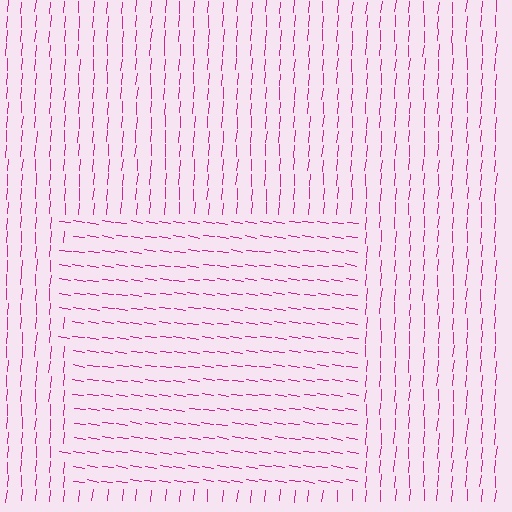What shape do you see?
I see a rectangle.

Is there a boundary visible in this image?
Yes, there is a texture boundary formed by a change in line orientation.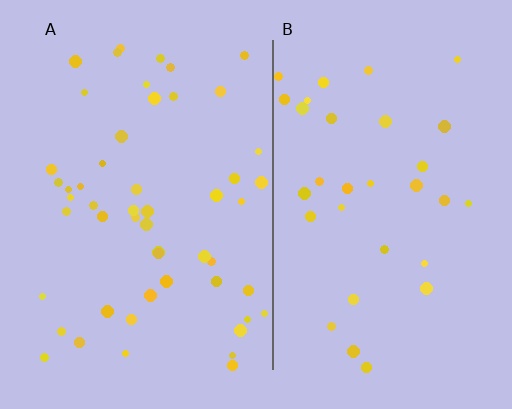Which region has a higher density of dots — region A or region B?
A (the left).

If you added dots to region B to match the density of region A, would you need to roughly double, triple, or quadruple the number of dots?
Approximately double.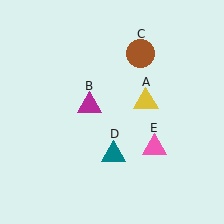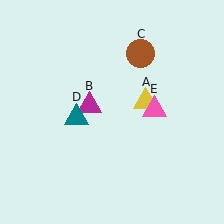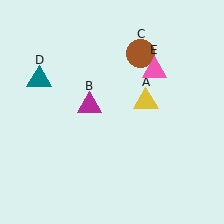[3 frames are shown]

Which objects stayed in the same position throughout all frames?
Yellow triangle (object A) and magenta triangle (object B) and brown circle (object C) remained stationary.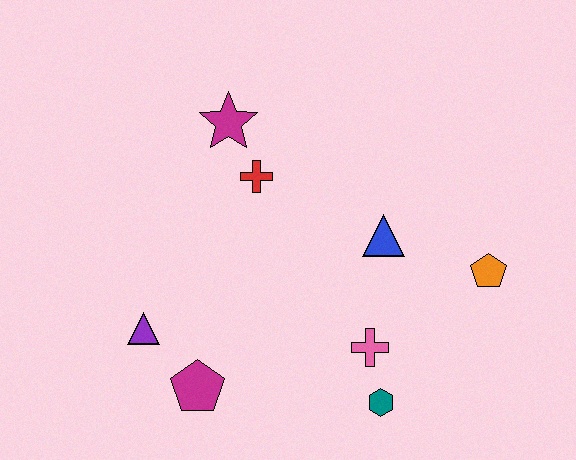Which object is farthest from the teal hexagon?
The magenta star is farthest from the teal hexagon.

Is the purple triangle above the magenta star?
No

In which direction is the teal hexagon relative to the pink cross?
The teal hexagon is below the pink cross.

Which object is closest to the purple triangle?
The magenta pentagon is closest to the purple triangle.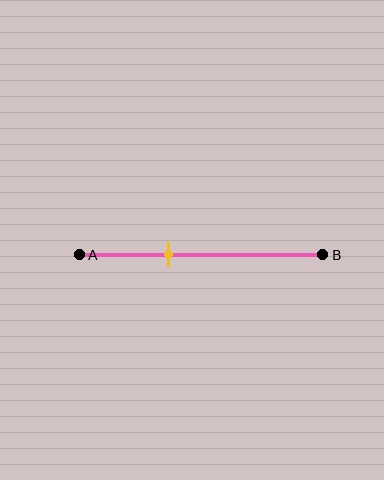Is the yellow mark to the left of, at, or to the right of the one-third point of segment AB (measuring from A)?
The yellow mark is to the right of the one-third point of segment AB.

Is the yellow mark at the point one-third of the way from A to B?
No, the mark is at about 35% from A, not at the 33% one-third point.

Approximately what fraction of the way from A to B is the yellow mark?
The yellow mark is approximately 35% of the way from A to B.